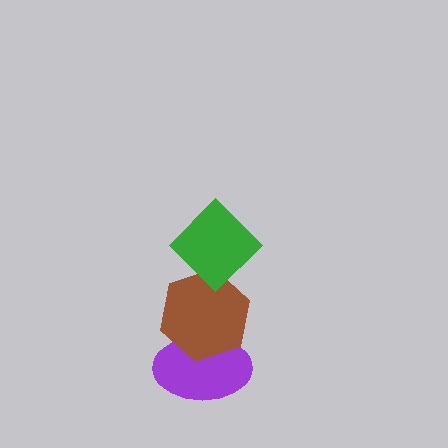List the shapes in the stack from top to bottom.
From top to bottom: the green diamond, the brown hexagon, the purple ellipse.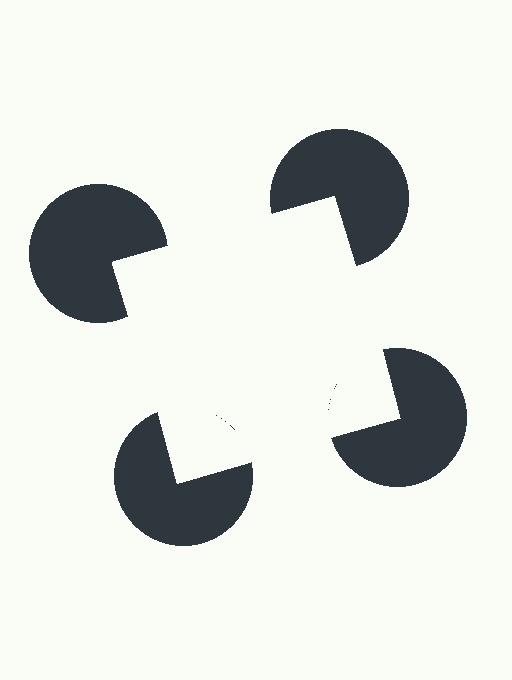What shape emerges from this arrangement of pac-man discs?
An illusory square — its edges are inferred from the aligned wedge cuts in the pac-man discs, not physically drawn.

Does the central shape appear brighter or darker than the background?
It typically appears slightly brighter than the background, even though no actual brightness change is drawn.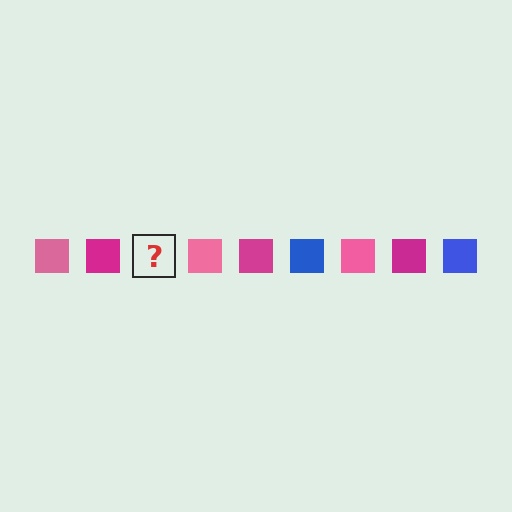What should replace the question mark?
The question mark should be replaced with a blue square.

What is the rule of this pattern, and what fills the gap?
The rule is that the pattern cycles through pink, magenta, blue squares. The gap should be filled with a blue square.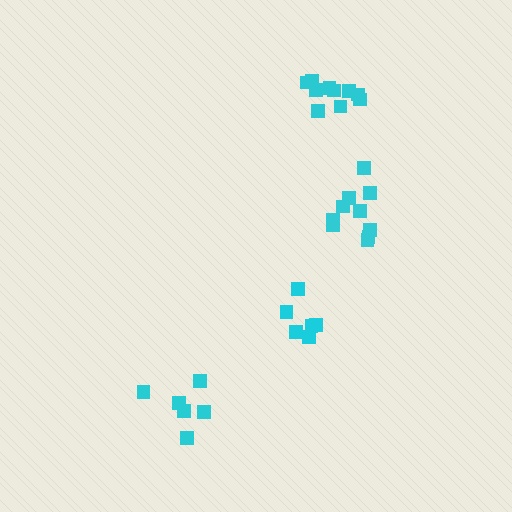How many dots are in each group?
Group 1: 10 dots, Group 2: 6 dots, Group 3: 6 dots, Group 4: 10 dots (32 total).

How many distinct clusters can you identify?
There are 4 distinct clusters.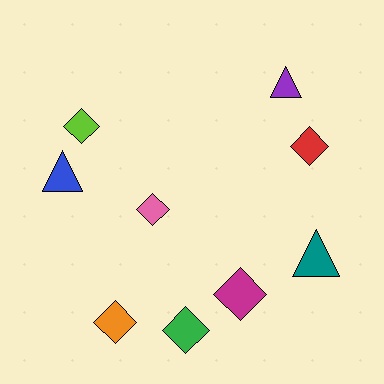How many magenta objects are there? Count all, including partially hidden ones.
There is 1 magenta object.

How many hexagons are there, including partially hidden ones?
There are no hexagons.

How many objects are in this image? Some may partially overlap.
There are 9 objects.